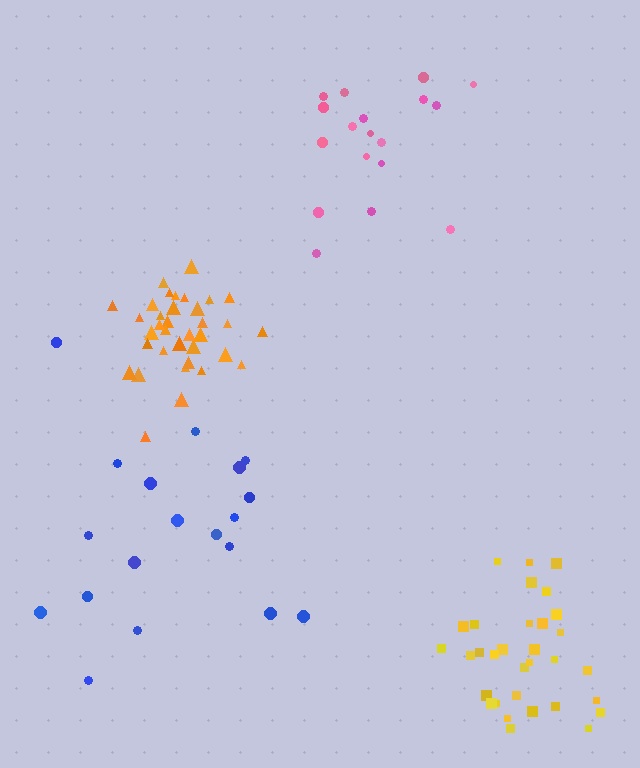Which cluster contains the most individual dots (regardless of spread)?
Orange (35).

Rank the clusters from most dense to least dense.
orange, yellow, pink, blue.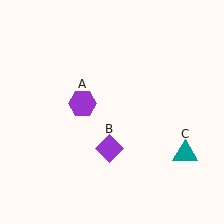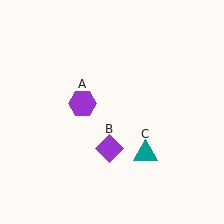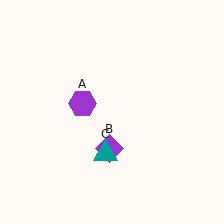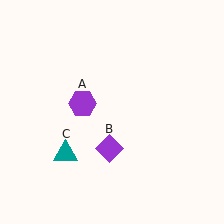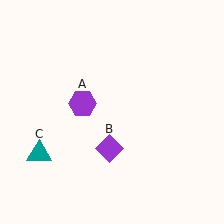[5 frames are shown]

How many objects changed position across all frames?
1 object changed position: teal triangle (object C).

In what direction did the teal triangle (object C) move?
The teal triangle (object C) moved left.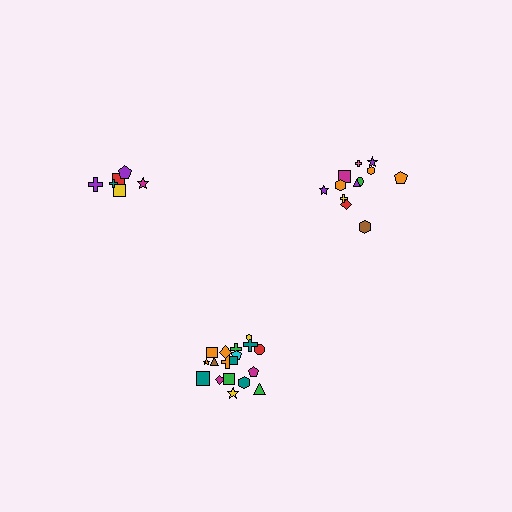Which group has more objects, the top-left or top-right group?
The top-right group.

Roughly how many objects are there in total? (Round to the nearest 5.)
Roughly 35 objects in total.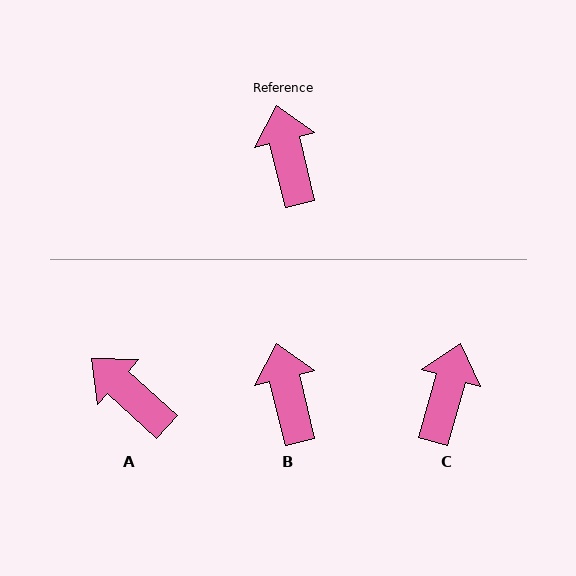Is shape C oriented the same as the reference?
No, it is off by about 29 degrees.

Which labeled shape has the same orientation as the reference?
B.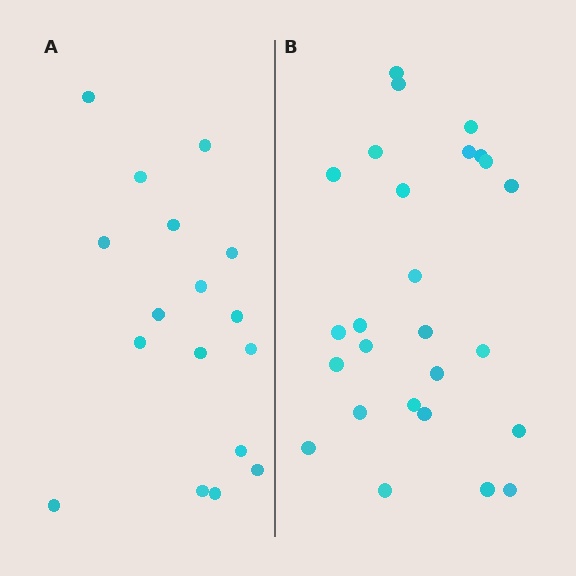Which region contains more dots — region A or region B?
Region B (the right region) has more dots.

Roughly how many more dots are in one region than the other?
Region B has roughly 8 or so more dots than region A.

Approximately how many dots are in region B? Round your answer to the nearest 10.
About 30 dots. (The exact count is 26, which rounds to 30.)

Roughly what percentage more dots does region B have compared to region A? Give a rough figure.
About 55% more.